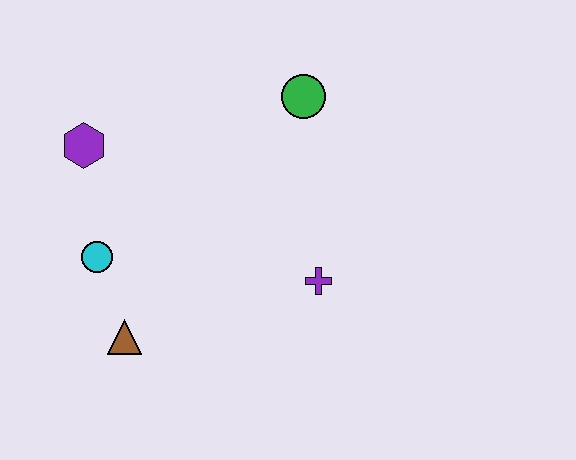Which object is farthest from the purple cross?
The purple hexagon is farthest from the purple cross.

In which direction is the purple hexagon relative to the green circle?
The purple hexagon is to the left of the green circle.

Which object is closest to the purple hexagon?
The cyan circle is closest to the purple hexagon.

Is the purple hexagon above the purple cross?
Yes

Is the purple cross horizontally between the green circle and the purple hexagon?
No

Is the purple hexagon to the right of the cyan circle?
No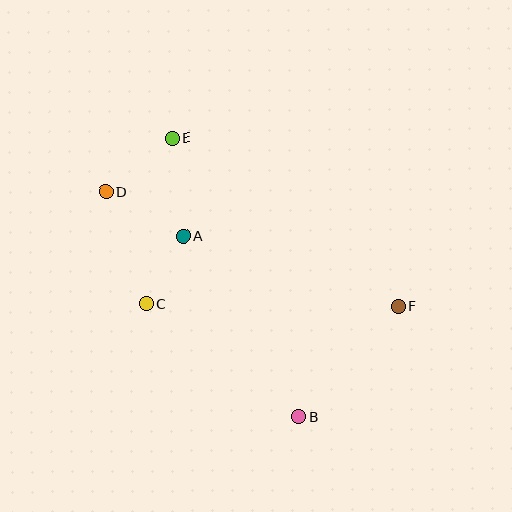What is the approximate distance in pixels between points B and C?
The distance between B and C is approximately 189 pixels.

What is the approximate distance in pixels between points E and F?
The distance between E and F is approximately 282 pixels.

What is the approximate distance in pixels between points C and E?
The distance between C and E is approximately 168 pixels.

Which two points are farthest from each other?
Points D and F are farthest from each other.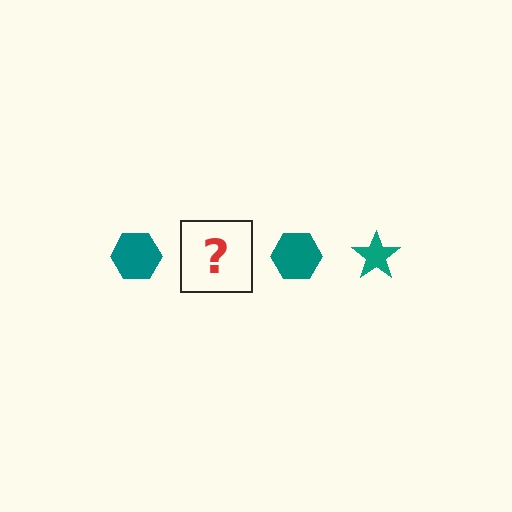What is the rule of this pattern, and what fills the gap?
The rule is that the pattern cycles through hexagon, star shapes in teal. The gap should be filled with a teal star.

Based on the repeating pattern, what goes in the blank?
The blank should be a teal star.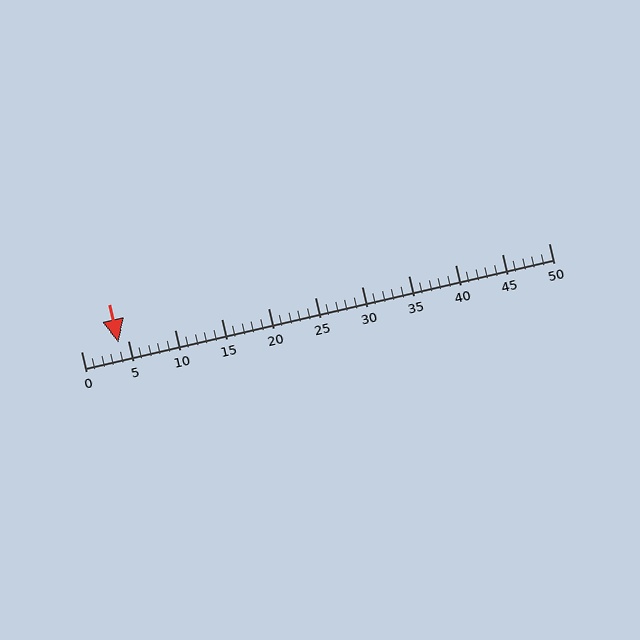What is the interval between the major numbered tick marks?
The major tick marks are spaced 5 units apart.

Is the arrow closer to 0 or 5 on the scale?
The arrow is closer to 5.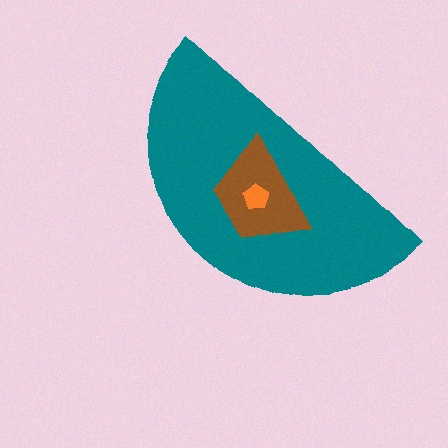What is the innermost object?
The orange pentagon.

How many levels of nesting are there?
3.